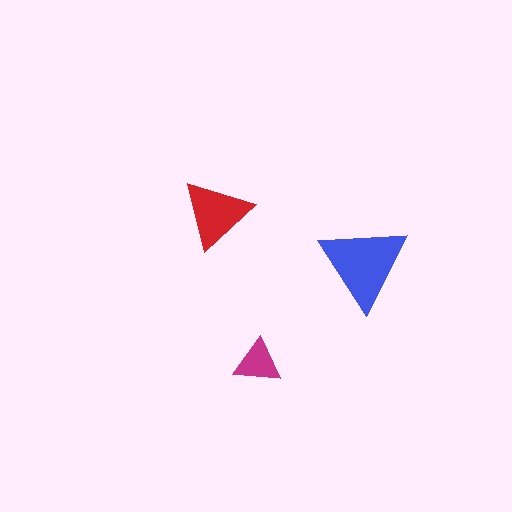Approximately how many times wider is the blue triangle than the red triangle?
About 1.5 times wider.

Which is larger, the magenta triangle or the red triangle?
The red one.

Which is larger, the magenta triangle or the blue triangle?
The blue one.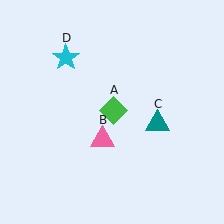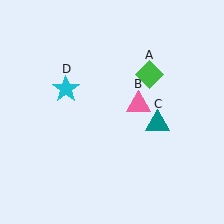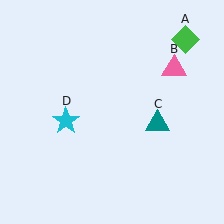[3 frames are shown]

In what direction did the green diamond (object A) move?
The green diamond (object A) moved up and to the right.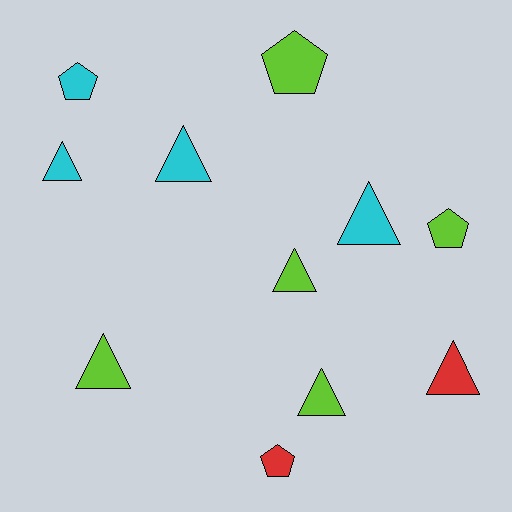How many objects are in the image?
There are 11 objects.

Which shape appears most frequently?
Triangle, with 7 objects.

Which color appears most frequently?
Lime, with 5 objects.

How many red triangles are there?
There is 1 red triangle.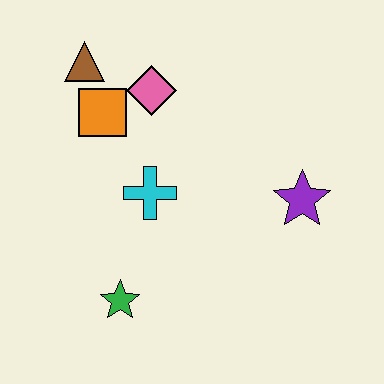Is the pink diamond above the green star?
Yes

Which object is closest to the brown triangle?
The orange square is closest to the brown triangle.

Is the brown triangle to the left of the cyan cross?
Yes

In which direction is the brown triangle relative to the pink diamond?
The brown triangle is to the left of the pink diamond.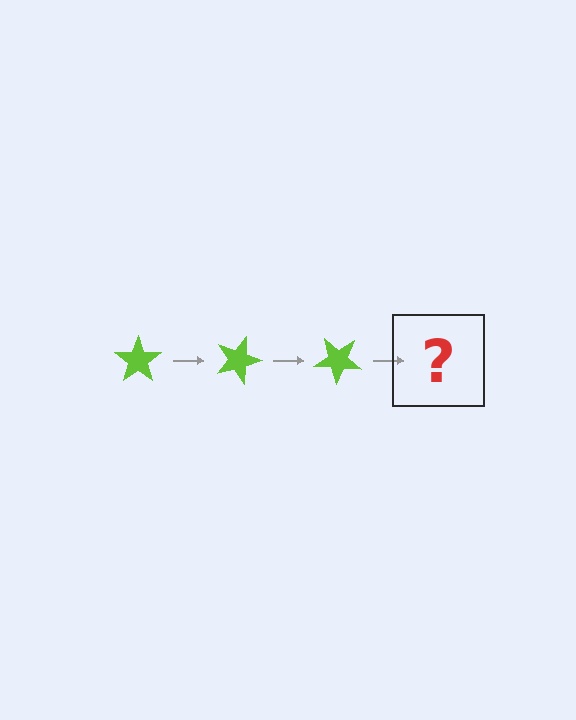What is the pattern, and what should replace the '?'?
The pattern is that the star rotates 20 degrees each step. The '?' should be a lime star rotated 60 degrees.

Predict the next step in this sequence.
The next step is a lime star rotated 60 degrees.